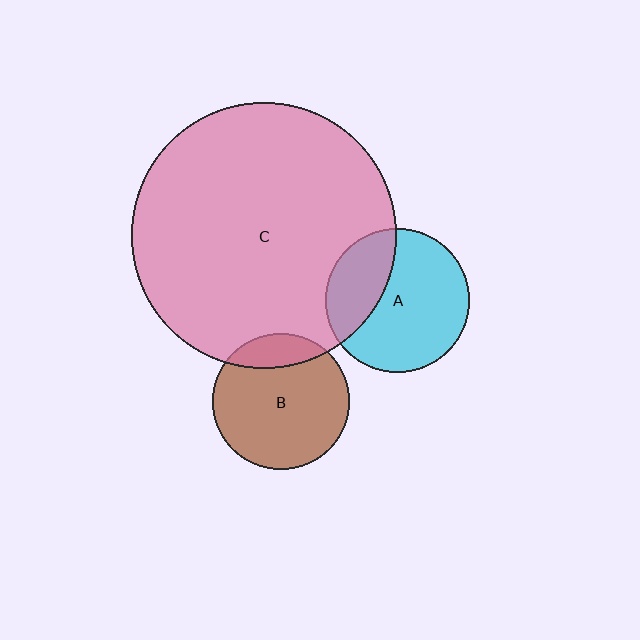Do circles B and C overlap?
Yes.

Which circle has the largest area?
Circle C (pink).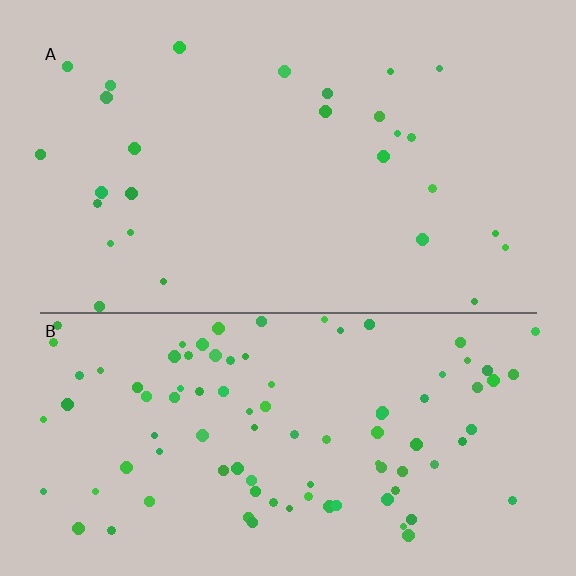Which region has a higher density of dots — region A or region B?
B (the bottom).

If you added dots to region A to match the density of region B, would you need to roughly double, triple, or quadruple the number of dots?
Approximately triple.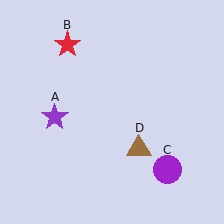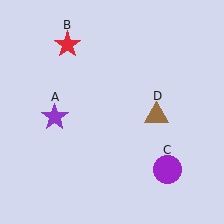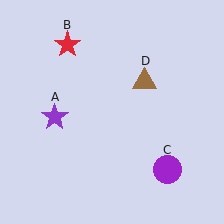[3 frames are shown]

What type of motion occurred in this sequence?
The brown triangle (object D) rotated counterclockwise around the center of the scene.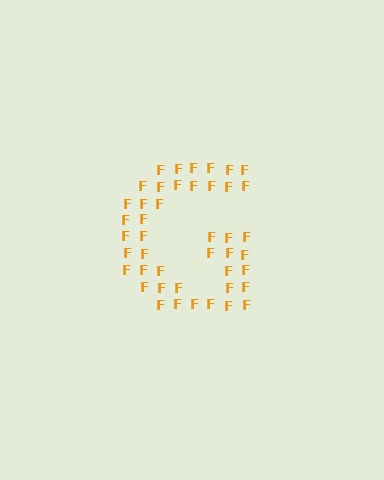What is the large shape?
The large shape is the letter G.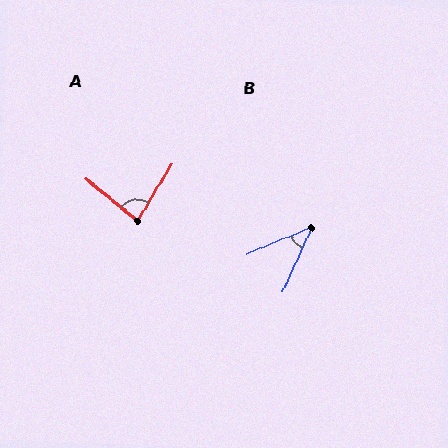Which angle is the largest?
A, at approximately 82 degrees.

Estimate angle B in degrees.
Approximately 43 degrees.